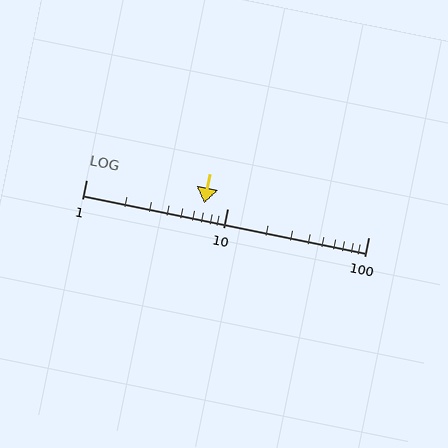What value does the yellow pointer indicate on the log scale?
The pointer indicates approximately 6.9.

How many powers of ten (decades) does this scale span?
The scale spans 2 decades, from 1 to 100.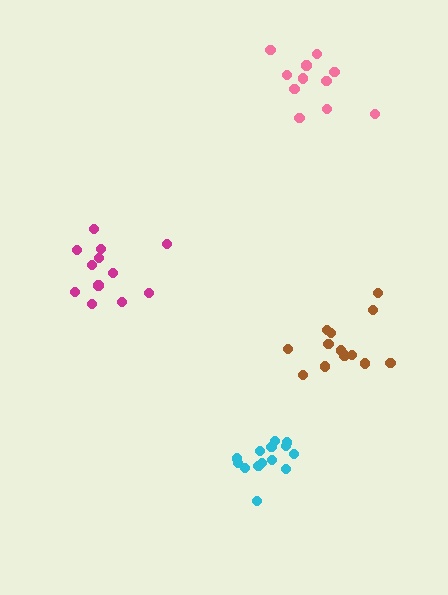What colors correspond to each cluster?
The clusters are colored: pink, brown, cyan, magenta.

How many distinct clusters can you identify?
There are 4 distinct clusters.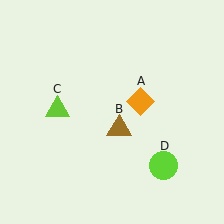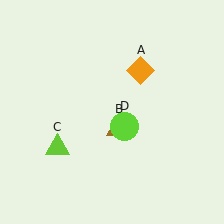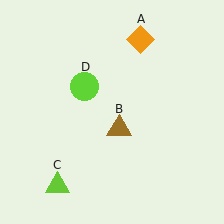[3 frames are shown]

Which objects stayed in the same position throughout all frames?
Brown triangle (object B) remained stationary.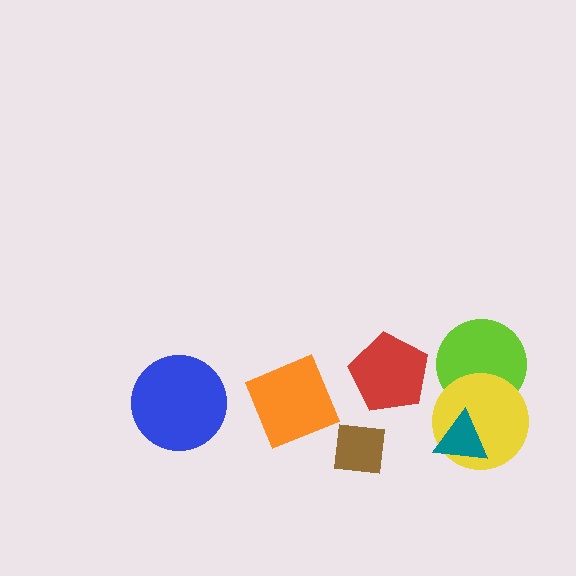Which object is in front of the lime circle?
The yellow circle is in front of the lime circle.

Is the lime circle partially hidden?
Yes, it is partially covered by another shape.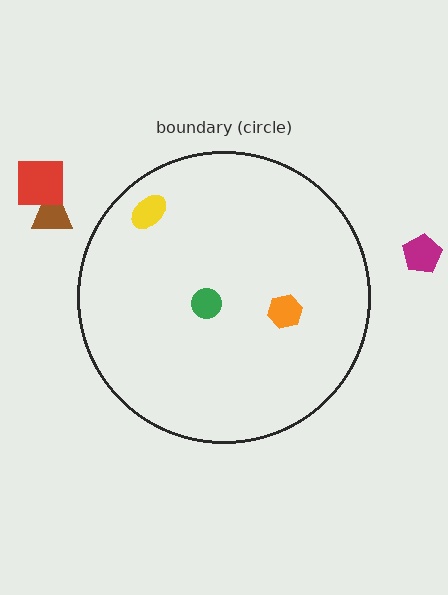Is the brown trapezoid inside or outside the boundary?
Outside.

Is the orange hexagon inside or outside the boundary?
Inside.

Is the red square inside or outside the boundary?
Outside.